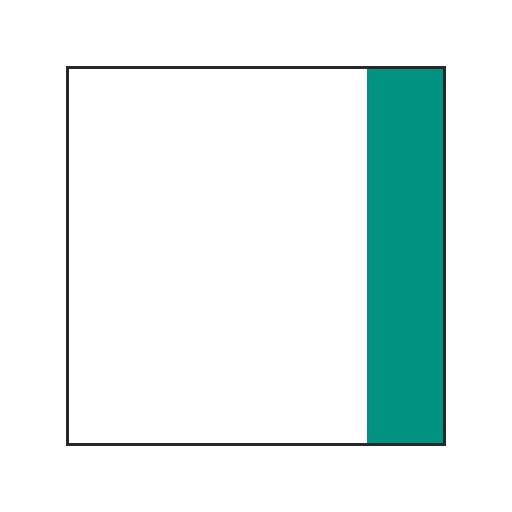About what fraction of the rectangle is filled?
About one fifth (1/5).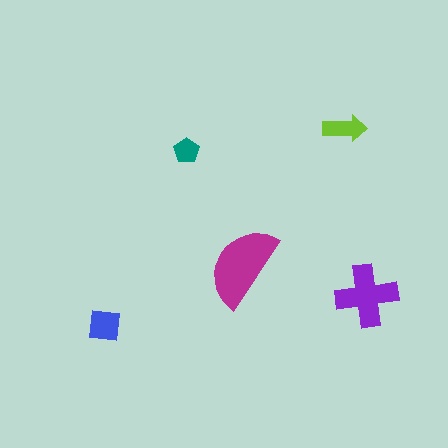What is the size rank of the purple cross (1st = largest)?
2nd.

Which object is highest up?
The lime arrow is topmost.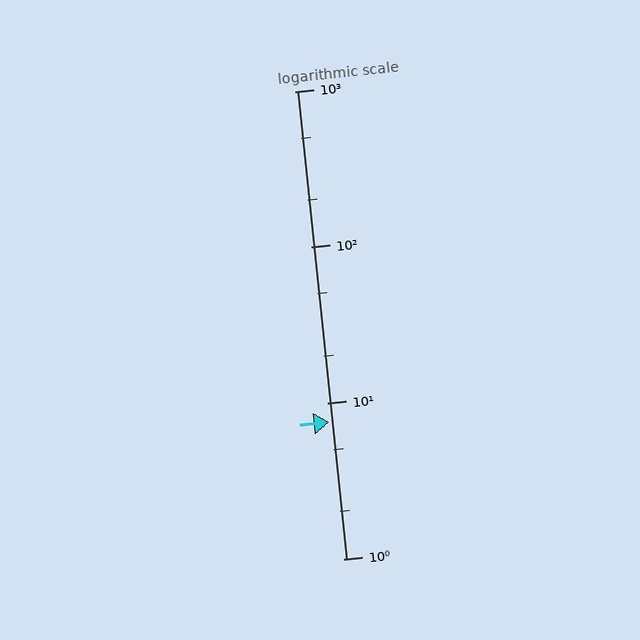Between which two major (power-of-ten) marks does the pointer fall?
The pointer is between 1 and 10.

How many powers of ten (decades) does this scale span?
The scale spans 3 decades, from 1 to 1000.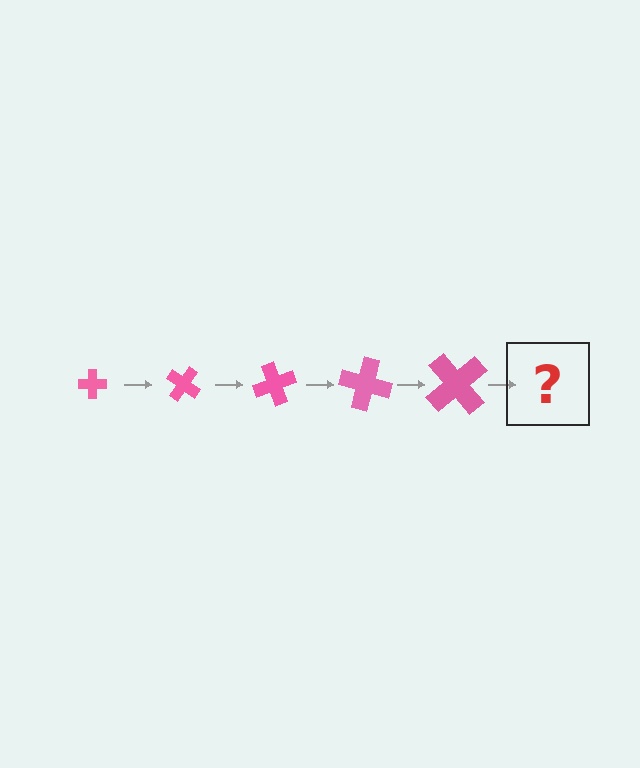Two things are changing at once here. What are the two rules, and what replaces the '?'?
The two rules are that the cross grows larger each step and it rotates 35 degrees each step. The '?' should be a cross, larger than the previous one and rotated 175 degrees from the start.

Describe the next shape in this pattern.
It should be a cross, larger than the previous one and rotated 175 degrees from the start.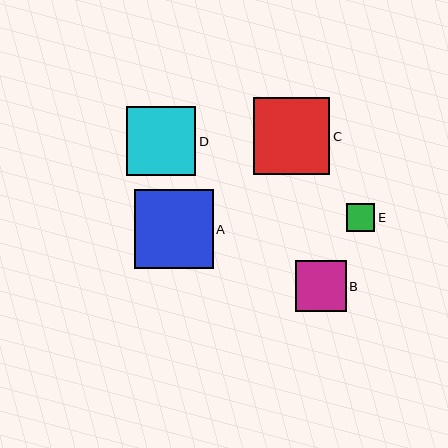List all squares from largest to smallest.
From largest to smallest: A, C, D, B, E.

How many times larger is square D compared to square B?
Square D is approximately 1.4 times the size of square B.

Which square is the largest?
Square A is the largest with a size of approximately 78 pixels.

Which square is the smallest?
Square E is the smallest with a size of approximately 29 pixels.